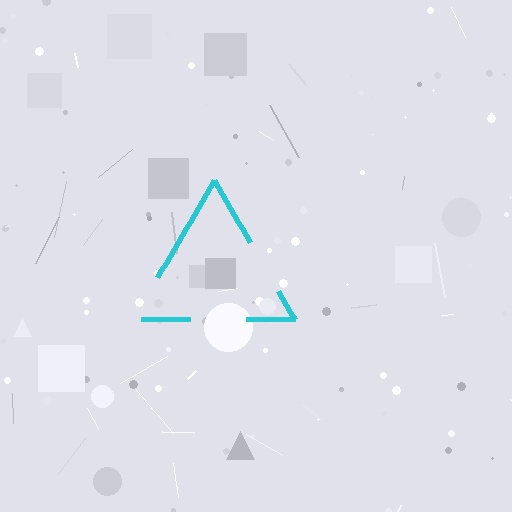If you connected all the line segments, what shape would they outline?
They would outline a triangle.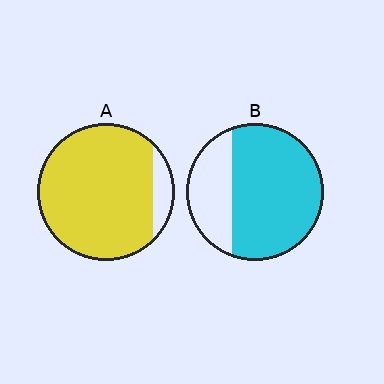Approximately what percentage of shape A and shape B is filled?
A is approximately 90% and B is approximately 70%.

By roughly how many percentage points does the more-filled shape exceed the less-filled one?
By roughly 20 percentage points (A over B).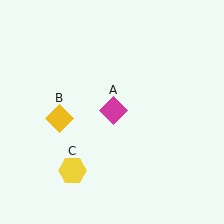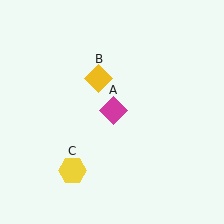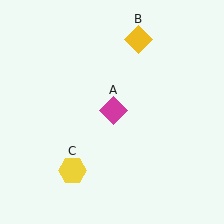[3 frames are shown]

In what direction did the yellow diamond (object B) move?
The yellow diamond (object B) moved up and to the right.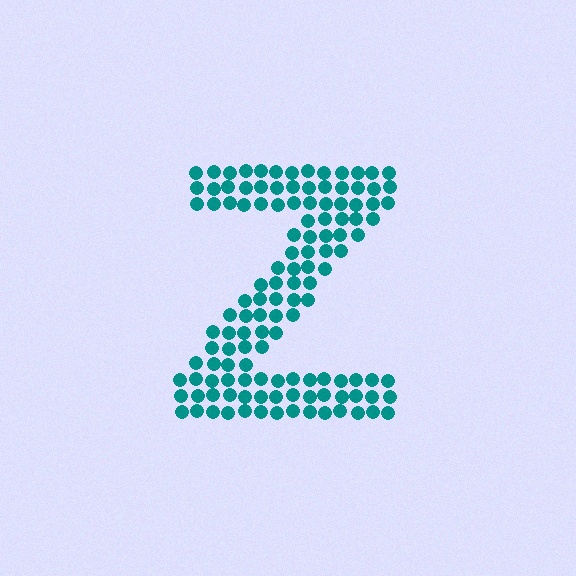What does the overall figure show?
The overall figure shows the letter Z.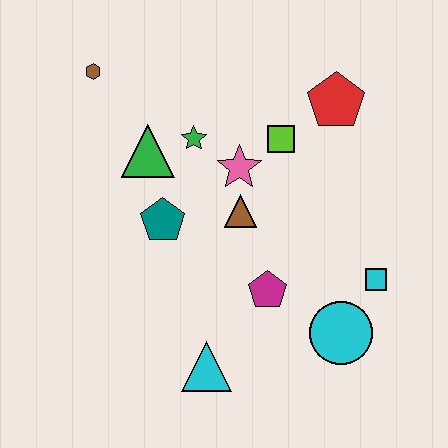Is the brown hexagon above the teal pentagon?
Yes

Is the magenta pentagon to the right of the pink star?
Yes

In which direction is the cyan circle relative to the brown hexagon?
The cyan circle is below the brown hexagon.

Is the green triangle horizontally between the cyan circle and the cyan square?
No